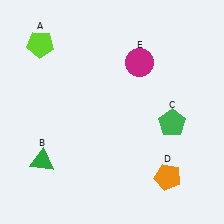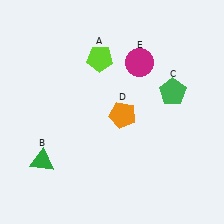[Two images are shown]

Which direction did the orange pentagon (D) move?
The orange pentagon (D) moved up.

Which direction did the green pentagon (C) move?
The green pentagon (C) moved up.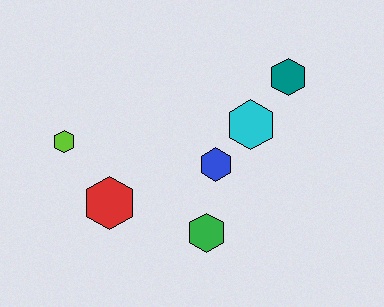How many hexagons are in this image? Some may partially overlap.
There are 6 hexagons.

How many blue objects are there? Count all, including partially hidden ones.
There is 1 blue object.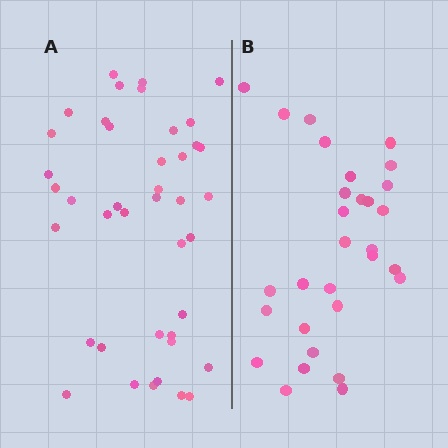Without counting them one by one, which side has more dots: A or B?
Region A (the left region) has more dots.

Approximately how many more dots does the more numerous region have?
Region A has roughly 12 or so more dots than region B.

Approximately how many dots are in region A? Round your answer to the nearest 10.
About 40 dots. (The exact count is 41, which rounds to 40.)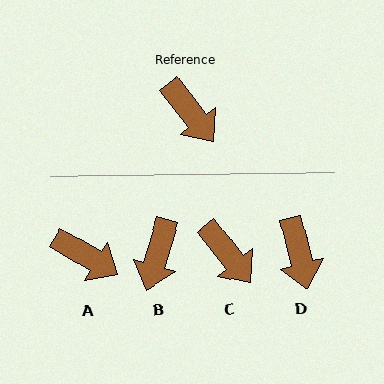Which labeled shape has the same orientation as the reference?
C.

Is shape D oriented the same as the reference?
No, it is off by about 24 degrees.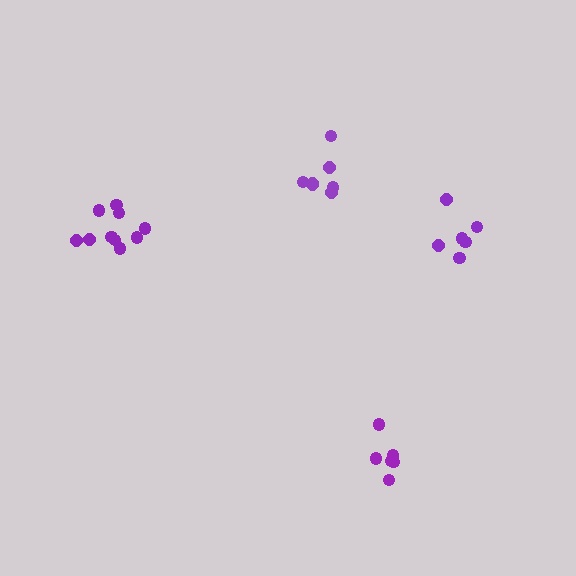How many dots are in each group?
Group 1: 6 dots, Group 2: 6 dots, Group 3: 10 dots, Group 4: 7 dots (29 total).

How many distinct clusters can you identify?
There are 4 distinct clusters.